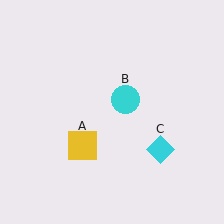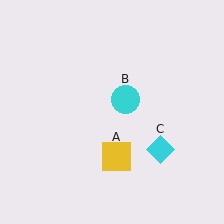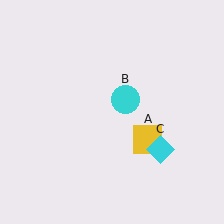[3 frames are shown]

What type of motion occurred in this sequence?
The yellow square (object A) rotated counterclockwise around the center of the scene.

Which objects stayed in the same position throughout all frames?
Cyan circle (object B) and cyan diamond (object C) remained stationary.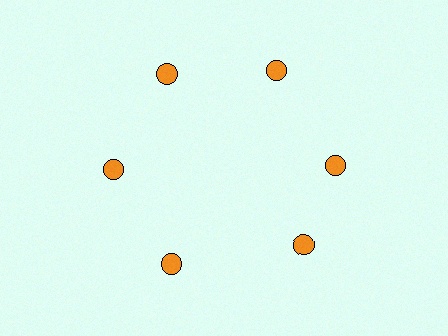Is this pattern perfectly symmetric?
No. The 6 orange circles are arranged in a ring, but one element near the 5 o'clock position is rotated out of alignment along the ring, breaking the 6-fold rotational symmetry.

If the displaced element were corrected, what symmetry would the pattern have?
It would have 6-fold rotational symmetry — the pattern would map onto itself every 60 degrees.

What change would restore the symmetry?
The symmetry would be restored by rotating it back into even spacing with its neighbors so that all 6 circles sit at equal angles and equal distance from the center.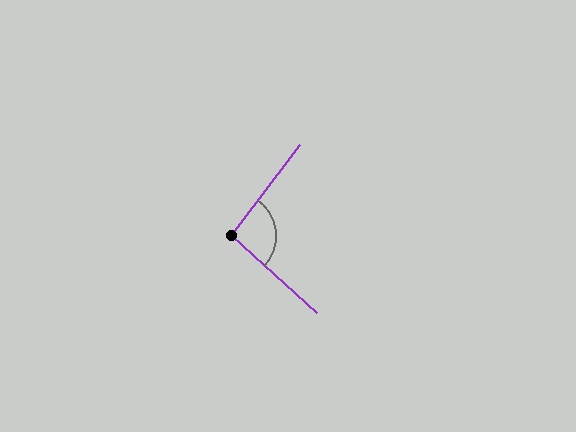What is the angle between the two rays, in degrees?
Approximately 95 degrees.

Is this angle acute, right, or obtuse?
It is obtuse.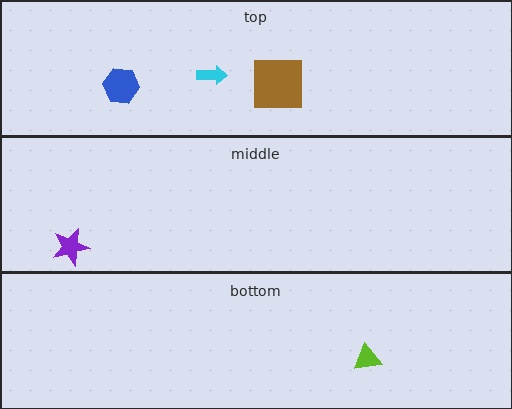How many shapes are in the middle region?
1.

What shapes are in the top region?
The brown square, the blue hexagon, the cyan arrow.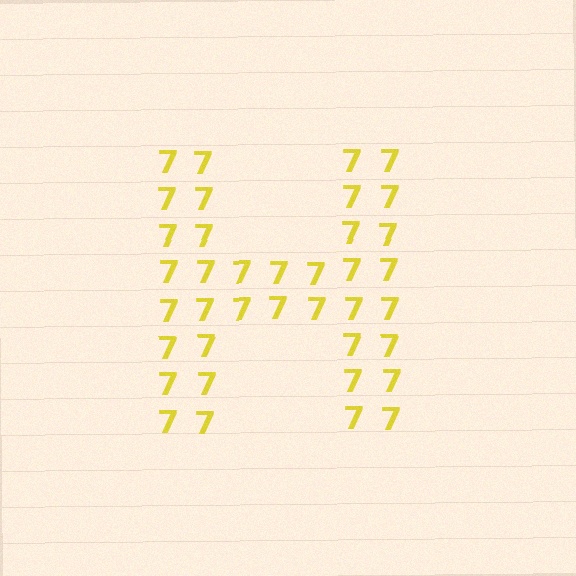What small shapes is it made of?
It is made of small digit 7's.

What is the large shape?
The large shape is the letter H.